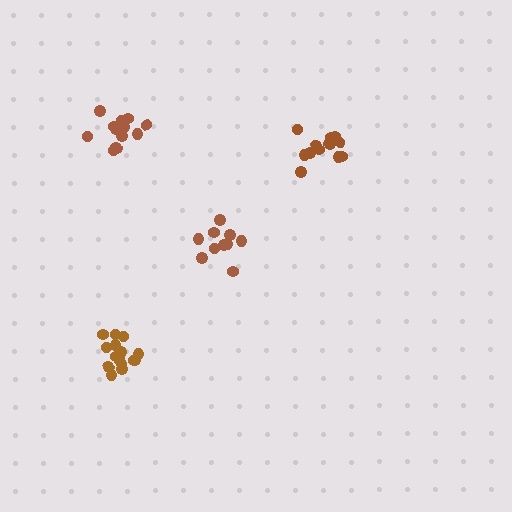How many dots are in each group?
Group 1: 13 dots, Group 2: 13 dots, Group 3: 10 dots, Group 4: 15 dots (51 total).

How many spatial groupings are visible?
There are 4 spatial groupings.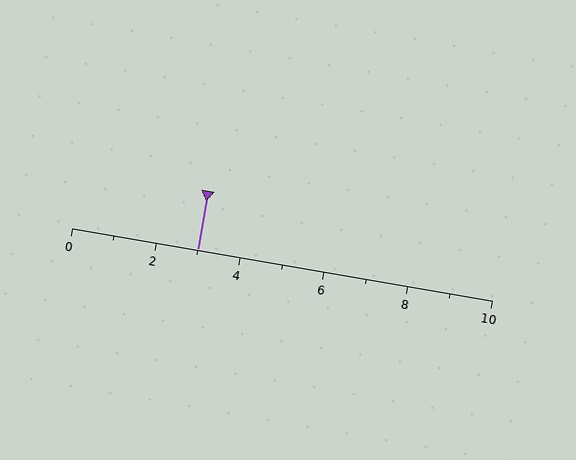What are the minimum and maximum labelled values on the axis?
The axis runs from 0 to 10.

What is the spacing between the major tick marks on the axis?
The major ticks are spaced 2 apart.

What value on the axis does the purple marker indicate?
The marker indicates approximately 3.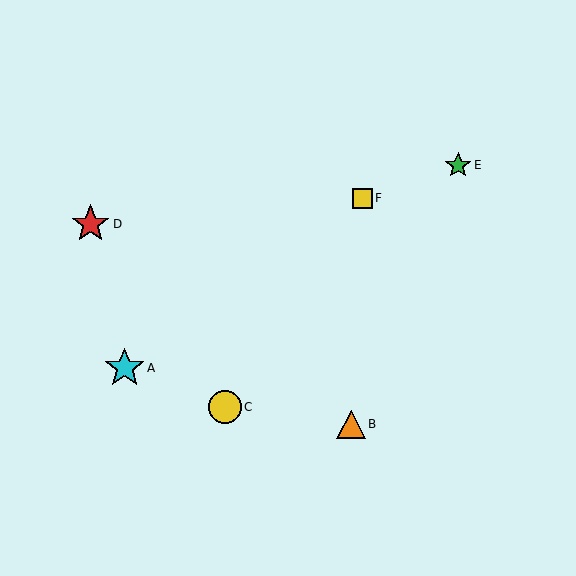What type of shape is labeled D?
Shape D is a red star.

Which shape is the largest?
The cyan star (labeled A) is the largest.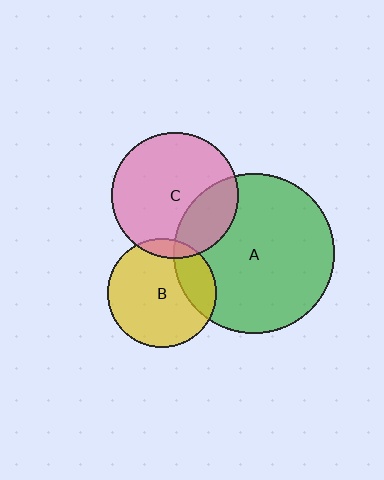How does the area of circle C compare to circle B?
Approximately 1.3 times.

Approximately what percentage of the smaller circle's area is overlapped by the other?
Approximately 25%.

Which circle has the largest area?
Circle A (green).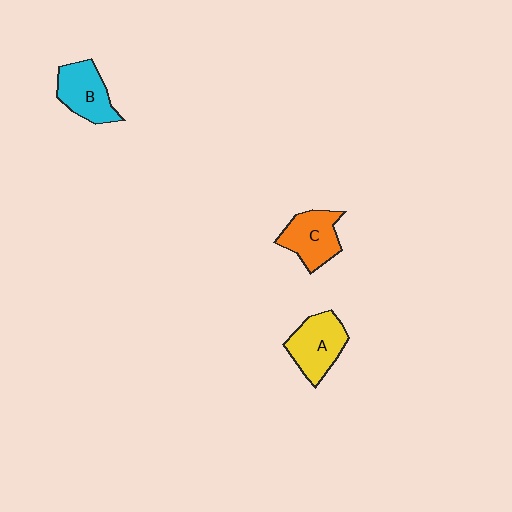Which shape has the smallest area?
Shape B (cyan).